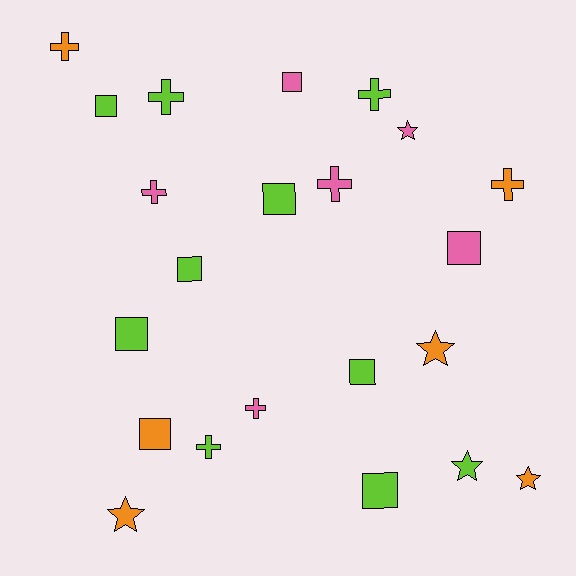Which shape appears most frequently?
Square, with 9 objects.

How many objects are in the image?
There are 22 objects.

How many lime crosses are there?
There are 3 lime crosses.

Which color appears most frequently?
Lime, with 10 objects.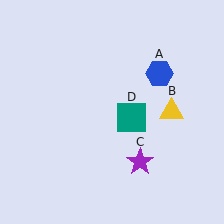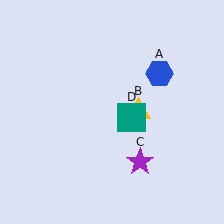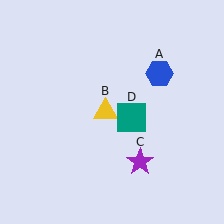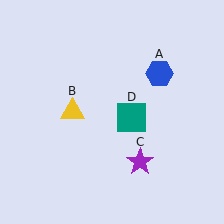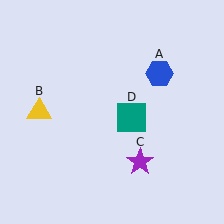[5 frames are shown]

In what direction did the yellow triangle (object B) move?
The yellow triangle (object B) moved left.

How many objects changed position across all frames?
1 object changed position: yellow triangle (object B).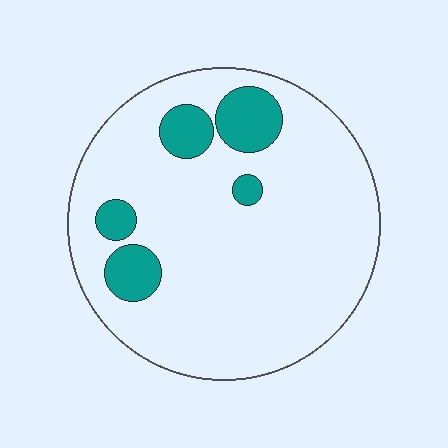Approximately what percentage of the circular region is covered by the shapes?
Approximately 15%.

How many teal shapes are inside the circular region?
5.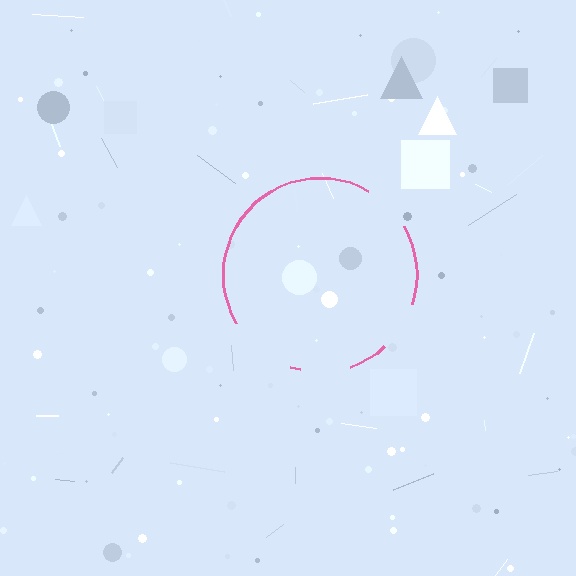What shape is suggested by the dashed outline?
The dashed outline suggests a circle.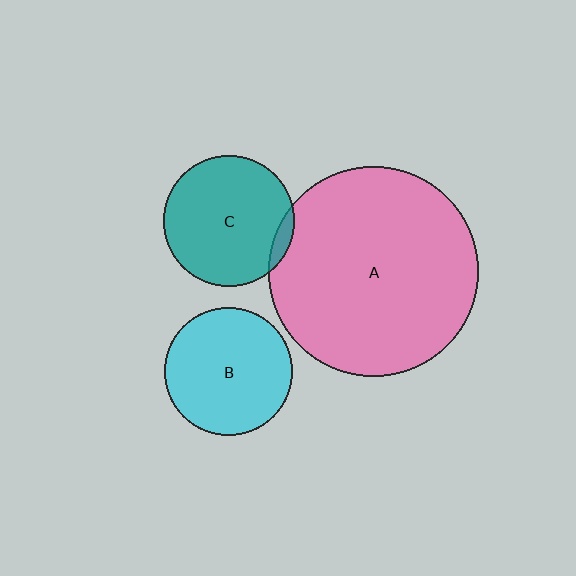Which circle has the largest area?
Circle A (pink).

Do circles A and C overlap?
Yes.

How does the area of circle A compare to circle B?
Approximately 2.7 times.